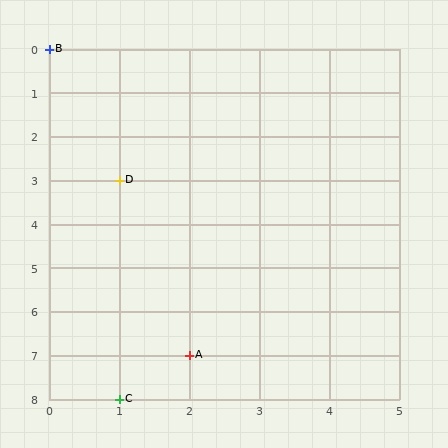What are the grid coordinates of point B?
Point B is at grid coordinates (0, 0).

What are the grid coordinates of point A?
Point A is at grid coordinates (2, 7).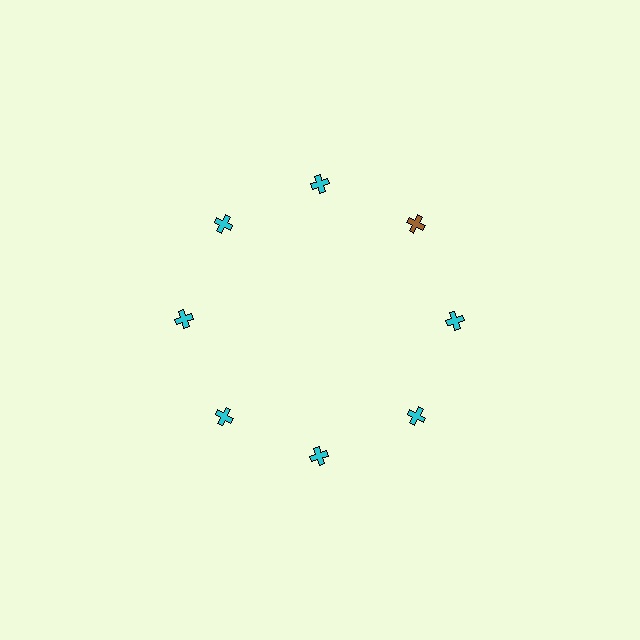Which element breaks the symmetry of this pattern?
The brown cross at roughly the 2 o'clock position breaks the symmetry. All other shapes are cyan crosses.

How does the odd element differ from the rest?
It has a different color: brown instead of cyan.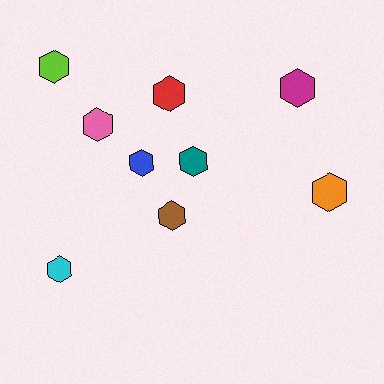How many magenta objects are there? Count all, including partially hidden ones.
There is 1 magenta object.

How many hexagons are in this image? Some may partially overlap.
There are 9 hexagons.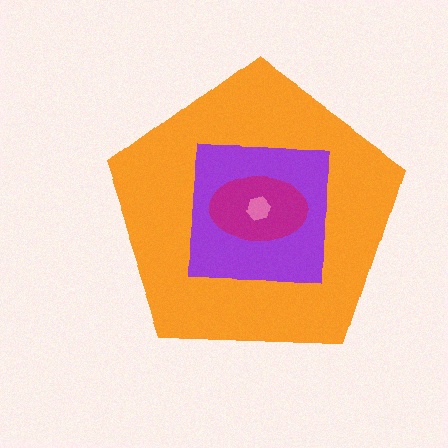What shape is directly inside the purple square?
The magenta ellipse.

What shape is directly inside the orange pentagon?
The purple square.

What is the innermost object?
The pink hexagon.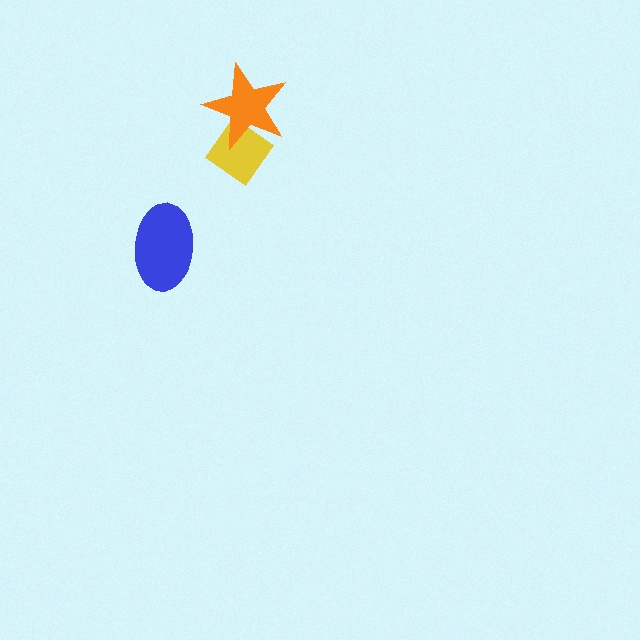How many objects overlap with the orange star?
1 object overlaps with the orange star.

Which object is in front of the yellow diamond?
The orange star is in front of the yellow diamond.